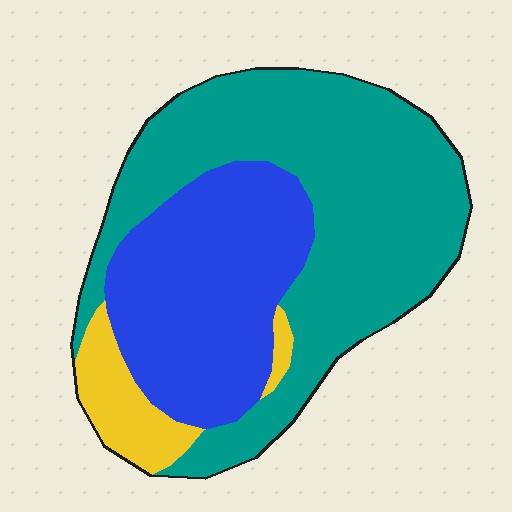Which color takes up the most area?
Teal, at roughly 55%.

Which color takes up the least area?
Yellow, at roughly 10%.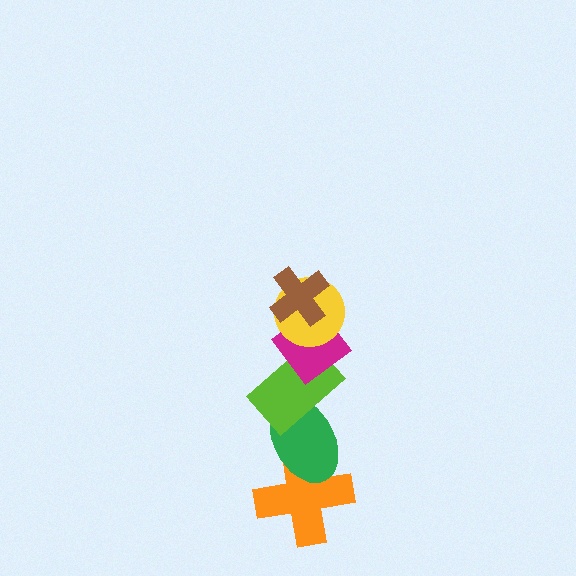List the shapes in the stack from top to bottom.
From top to bottom: the brown cross, the yellow circle, the magenta diamond, the lime rectangle, the green ellipse, the orange cross.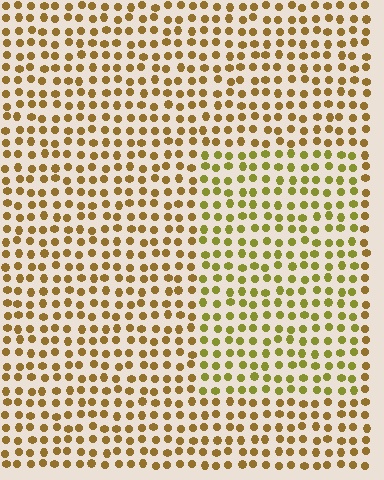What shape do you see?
I see a rectangle.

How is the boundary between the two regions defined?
The boundary is defined purely by a slight shift in hue (about 28 degrees). Spacing, size, and orientation are identical on both sides.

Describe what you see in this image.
The image is filled with small brown elements in a uniform arrangement. A rectangle-shaped region is visible where the elements are tinted to a slightly different hue, forming a subtle color boundary.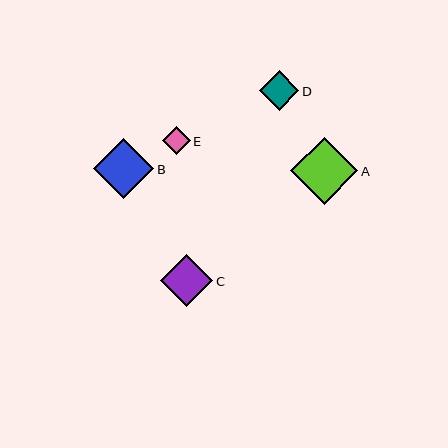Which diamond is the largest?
Diamond A is the largest with a size of approximately 68 pixels.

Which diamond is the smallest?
Diamond E is the smallest with a size of approximately 28 pixels.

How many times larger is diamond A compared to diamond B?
Diamond A is approximately 1.1 times the size of diamond B.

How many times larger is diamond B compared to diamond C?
Diamond B is approximately 1.2 times the size of diamond C.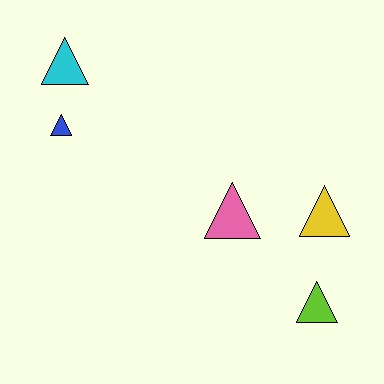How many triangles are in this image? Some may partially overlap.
There are 5 triangles.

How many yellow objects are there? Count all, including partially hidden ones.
There is 1 yellow object.